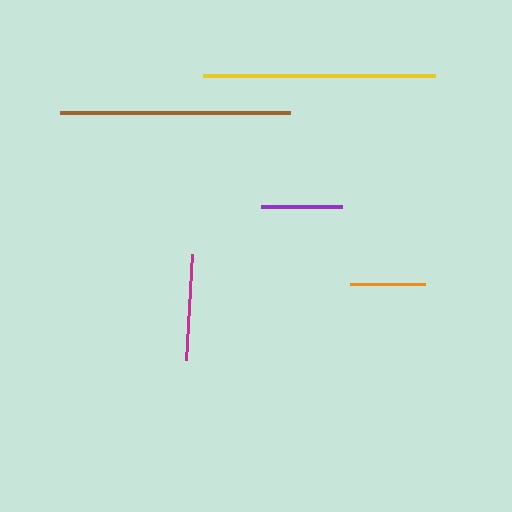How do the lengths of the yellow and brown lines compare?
The yellow and brown lines are approximately the same length.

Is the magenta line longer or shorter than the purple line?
The magenta line is longer than the purple line.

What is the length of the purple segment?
The purple segment is approximately 81 pixels long.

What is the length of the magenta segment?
The magenta segment is approximately 107 pixels long.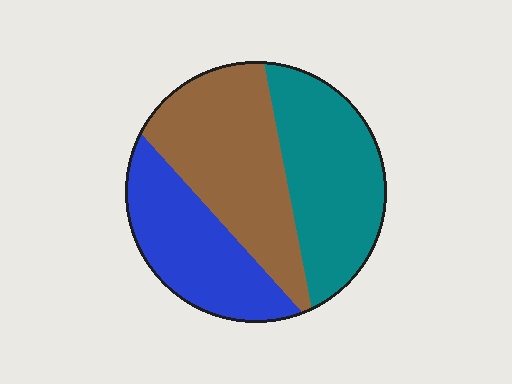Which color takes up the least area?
Blue, at roughly 30%.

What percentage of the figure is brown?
Brown covers roughly 40% of the figure.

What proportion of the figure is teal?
Teal takes up between a third and a half of the figure.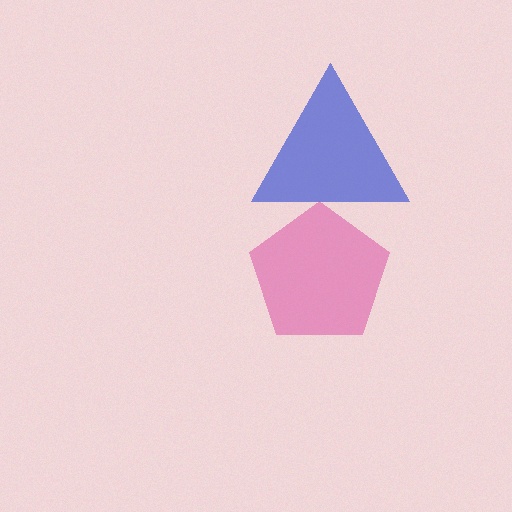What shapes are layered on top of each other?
The layered shapes are: a blue triangle, a magenta pentagon.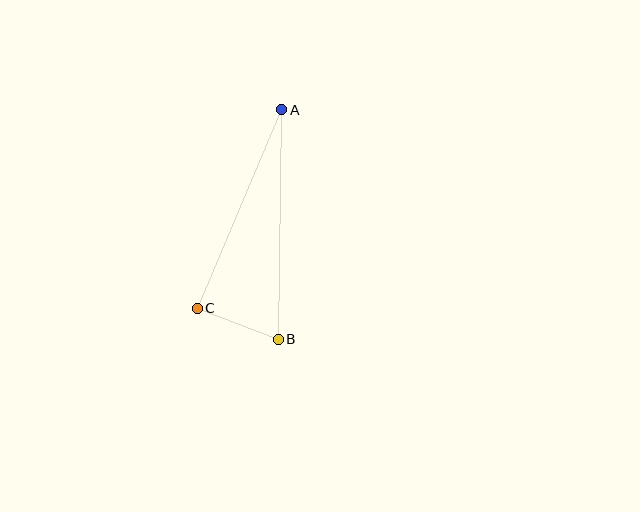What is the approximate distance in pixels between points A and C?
The distance between A and C is approximately 216 pixels.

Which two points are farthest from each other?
Points A and B are farthest from each other.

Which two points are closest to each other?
Points B and C are closest to each other.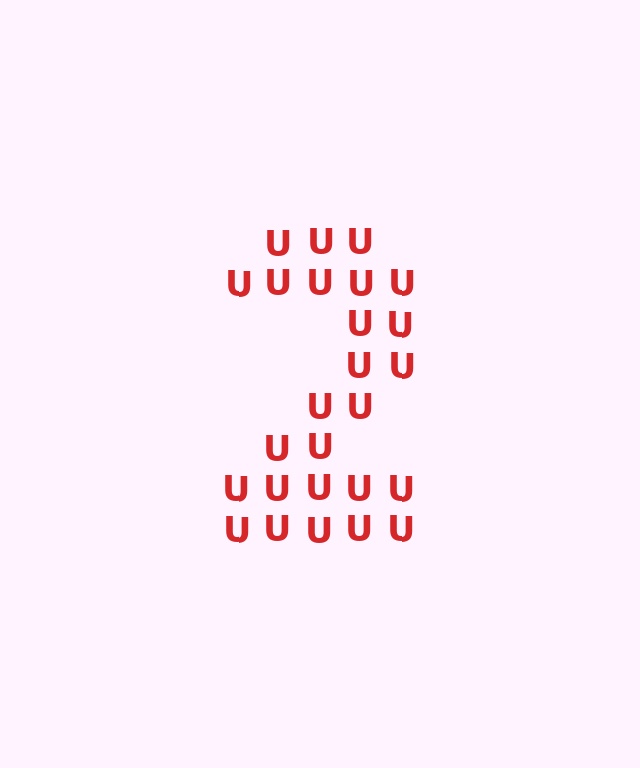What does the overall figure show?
The overall figure shows the digit 2.